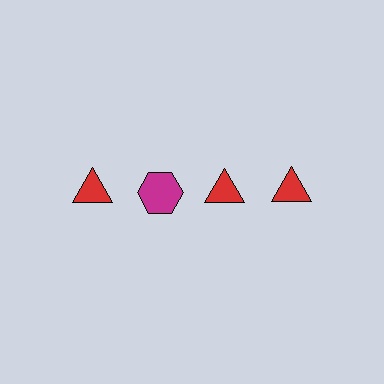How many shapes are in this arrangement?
There are 4 shapes arranged in a grid pattern.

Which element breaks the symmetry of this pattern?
The magenta hexagon in the top row, second from left column breaks the symmetry. All other shapes are red triangles.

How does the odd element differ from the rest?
It differs in both color (magenta instead of red) and shape (hexagon instead of triangle).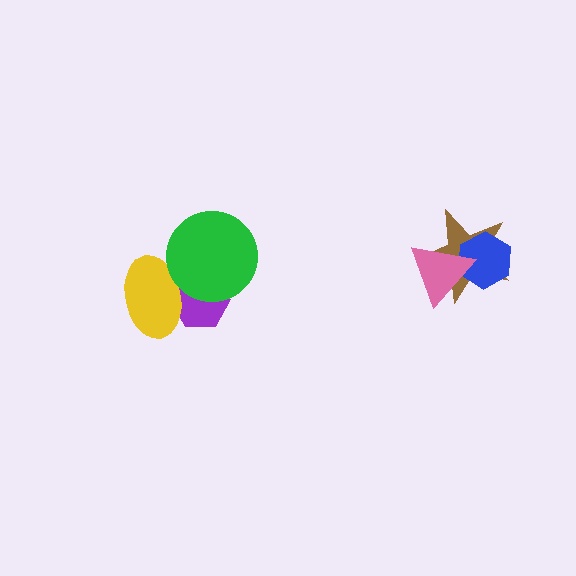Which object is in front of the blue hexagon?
The pink triangle is in front of the blue hexagon.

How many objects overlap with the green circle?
2 objects overlap with the green circle.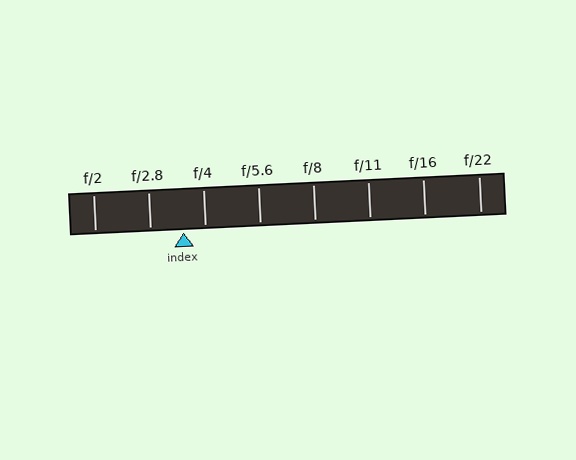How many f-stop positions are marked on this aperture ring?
There are 8 f-stop positions marked.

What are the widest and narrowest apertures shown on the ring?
The widest aperture shown is f/2 and the narrowest is f/22.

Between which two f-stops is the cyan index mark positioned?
The index mark is between f/2.8 and f/4.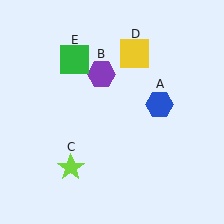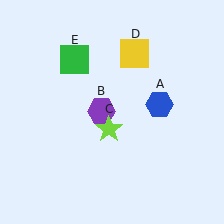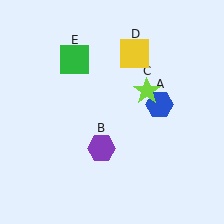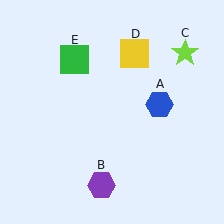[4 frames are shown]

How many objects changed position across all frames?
2 objects changed position: purple hexagon (object B), lime star (object C).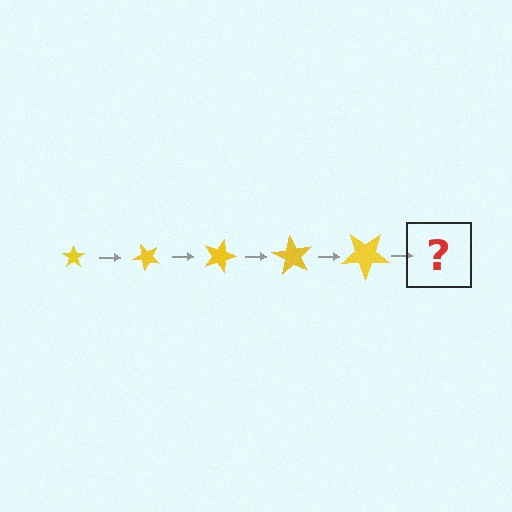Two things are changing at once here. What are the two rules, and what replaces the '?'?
The two rules are that the star grows larger each step and it rotates 45 degrees each step. The '?' should be a star, larger than the previous one and rotated 225 degrees from the start.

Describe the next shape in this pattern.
It should be a star, larger than the previous one and rotated 225 degrees from the start.